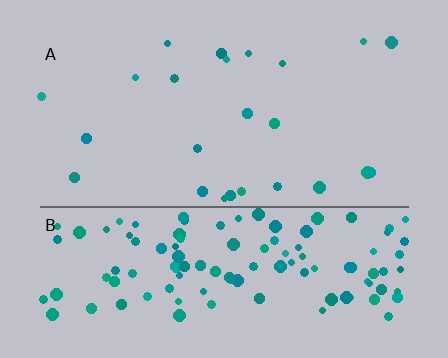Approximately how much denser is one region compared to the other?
Approximately 5.2× — region B over region A.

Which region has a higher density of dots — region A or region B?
B (the bottom).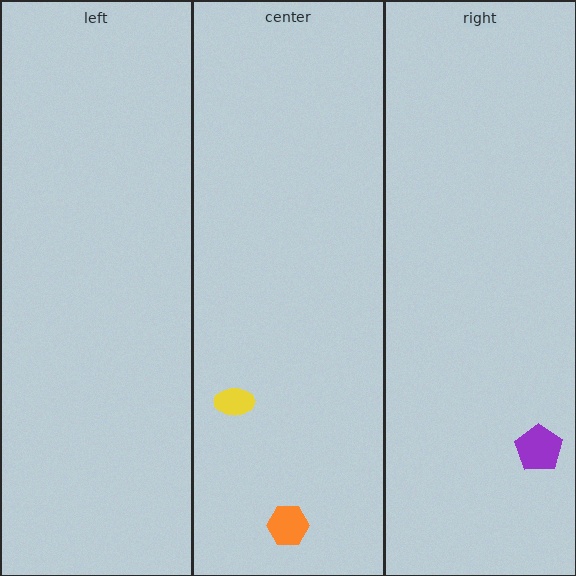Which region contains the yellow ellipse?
The center region.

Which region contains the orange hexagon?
The center region.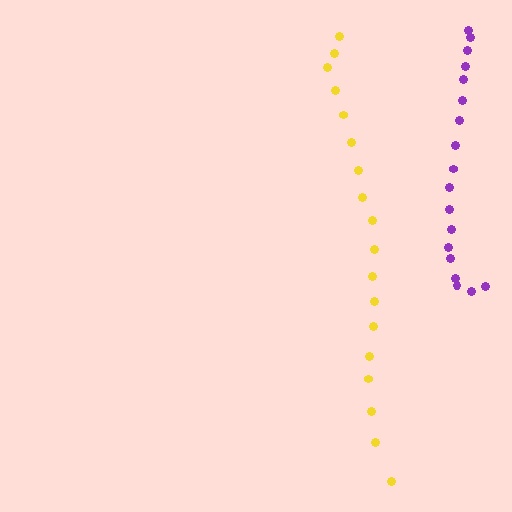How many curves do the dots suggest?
There are 2 distinct paths.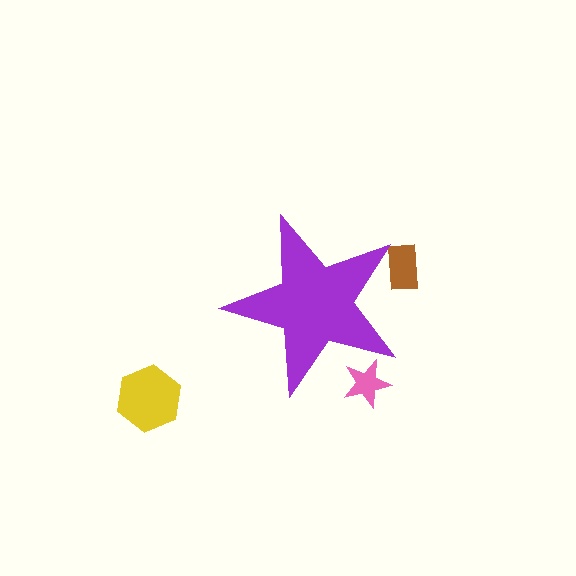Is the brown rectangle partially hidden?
Yes, the brown rectangle is partially hidden behind the purple star.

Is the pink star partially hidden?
Yes, the pink star is partially hidden behind the purple star.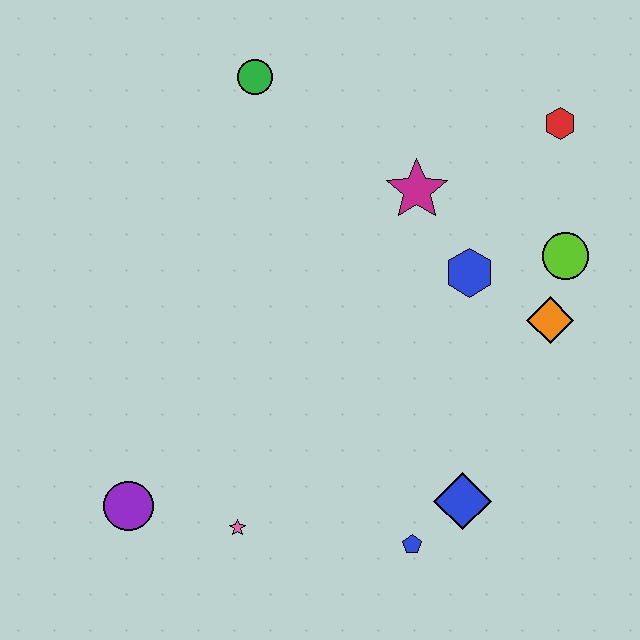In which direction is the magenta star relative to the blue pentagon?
The magenta star is above the blue pentagon.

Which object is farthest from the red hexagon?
The purple circle is farthest from the red hexagon.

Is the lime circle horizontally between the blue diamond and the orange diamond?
No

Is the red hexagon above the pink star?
Yes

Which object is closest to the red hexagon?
The lime circle is closest to the red hexagon.